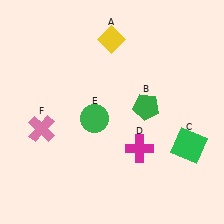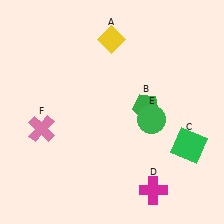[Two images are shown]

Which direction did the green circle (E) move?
The green circle (E) moved right.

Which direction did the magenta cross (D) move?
The magenta cross (D) moved down.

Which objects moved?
The objects that moved are: the magenta cross (D), the green circle (E).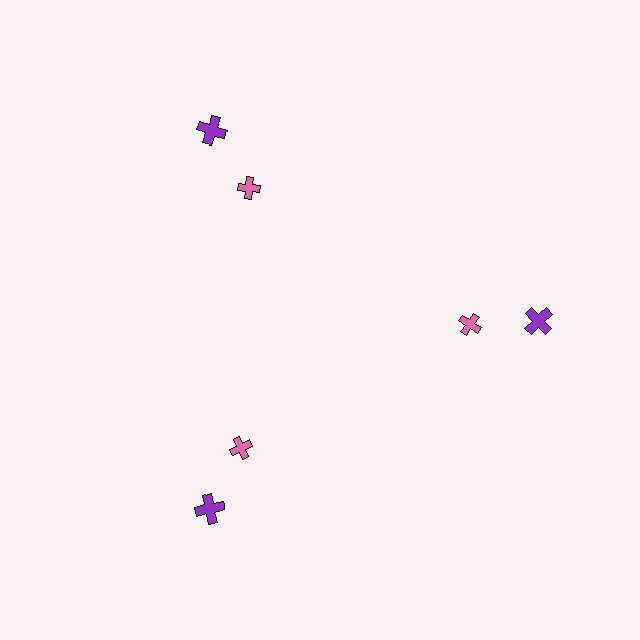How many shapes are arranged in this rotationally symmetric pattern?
There are 6 shapes, arranged in 3 groups of 2.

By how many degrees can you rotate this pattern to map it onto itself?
The pattern maps onto itself every 120 degrees of rotation.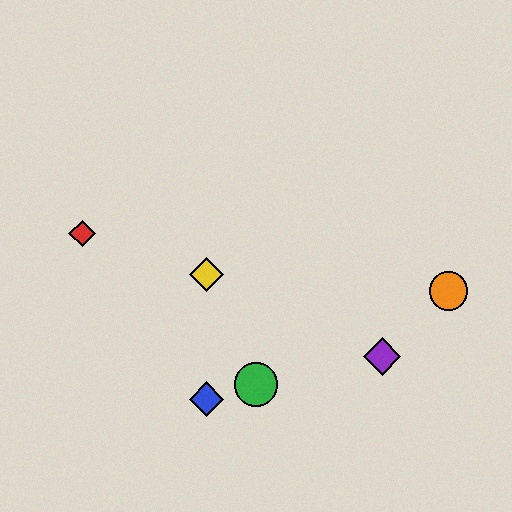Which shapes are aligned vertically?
The blue diamond, the yellow diamond are aligned vertically.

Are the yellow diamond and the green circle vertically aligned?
No, the yellow diamond is at x≈206 and the green circle is at x≈256.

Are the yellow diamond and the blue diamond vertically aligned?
Yes, both are at x≈206.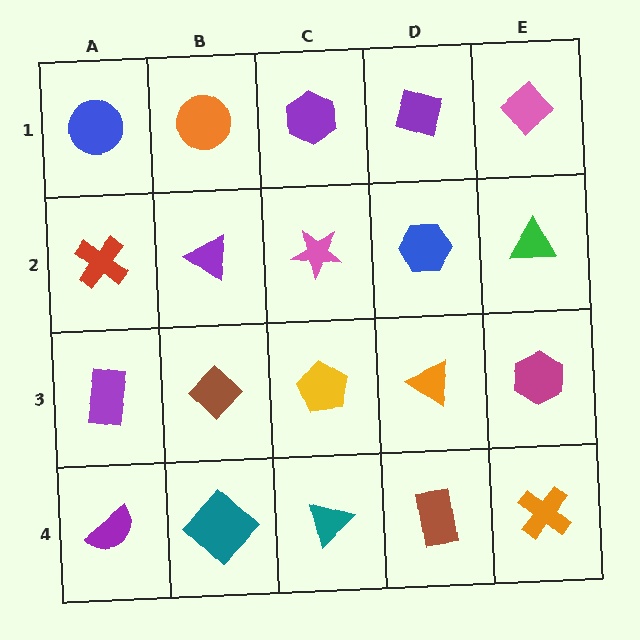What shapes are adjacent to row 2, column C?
A purple hexagon (row 1, column C), a yellow pentagon (row 3, column C), a purple triangle (row 2, column B), a blue hexagon (row 2, column D).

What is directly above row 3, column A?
A red cross.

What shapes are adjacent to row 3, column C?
A pink star (row 2, column C), a teal triangle (row 4, column C), a brown diamond (row 3, column B), an orange triangle (row 3, column D).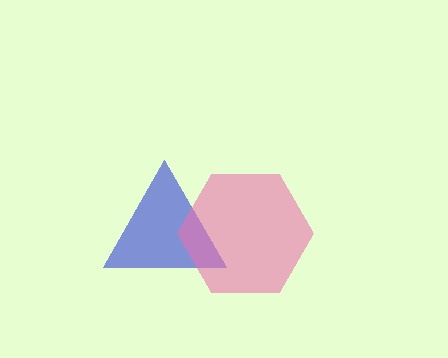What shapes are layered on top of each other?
The layered shapes are: a blue triangle, a pink hexagon.